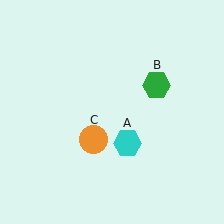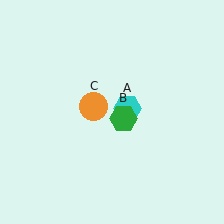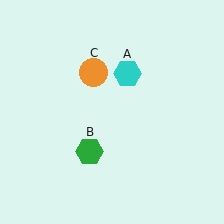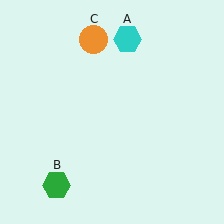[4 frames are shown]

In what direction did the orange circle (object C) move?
The orange circle (object C) moved up.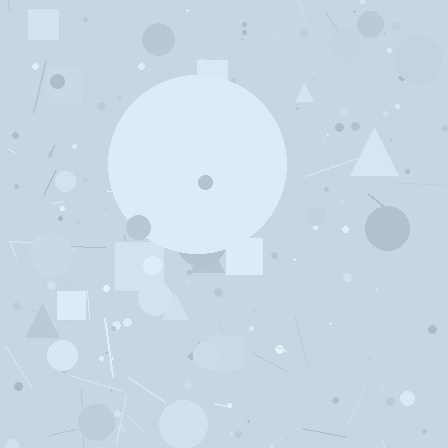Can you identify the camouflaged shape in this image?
The camouflaged shape is a circle.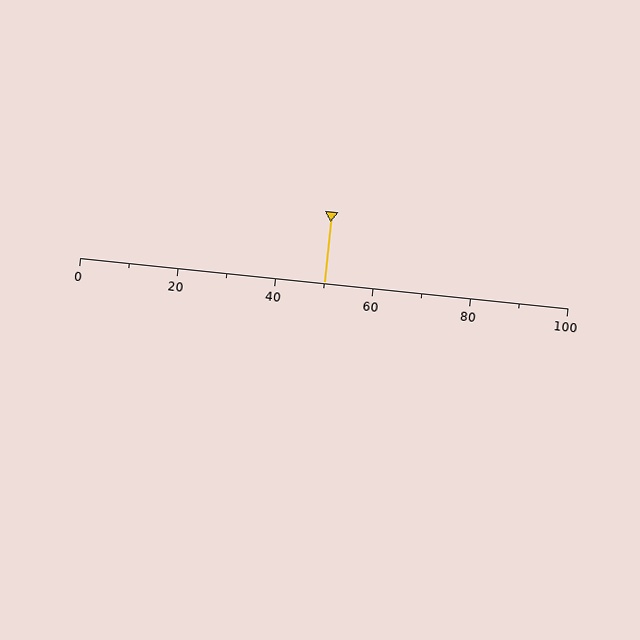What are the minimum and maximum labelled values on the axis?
The axis runs from 0 to 100.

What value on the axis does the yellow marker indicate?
The marker indicates approximately 50.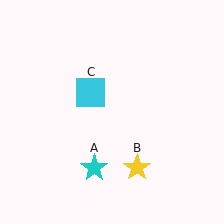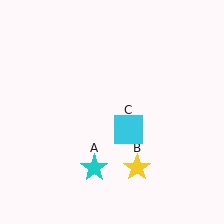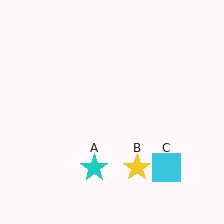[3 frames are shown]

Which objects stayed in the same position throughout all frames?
Cyan star (object A) and yellow star (object B) remained stationary.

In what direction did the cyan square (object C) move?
The cyan square (object C) moved down and to the right.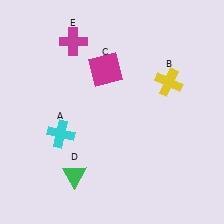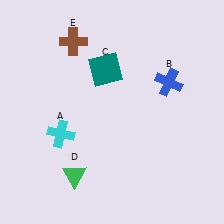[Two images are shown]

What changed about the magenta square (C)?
In Image 1, C is magenta. In Image 2, it changed to teal.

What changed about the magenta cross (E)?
In Image 1, E is magenta. In Image 2, it changed to brown.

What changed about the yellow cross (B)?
In Image 1, B is yellow. In Image 2, it changed to blue.